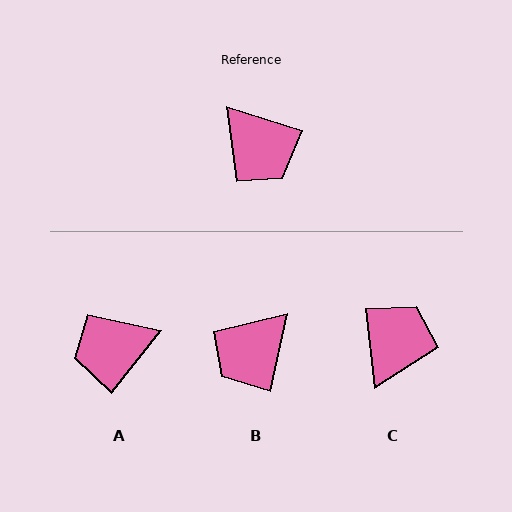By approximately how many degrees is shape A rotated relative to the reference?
Approximately 111 degrees clockwise.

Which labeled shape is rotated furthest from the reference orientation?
C, about 115 degrees away.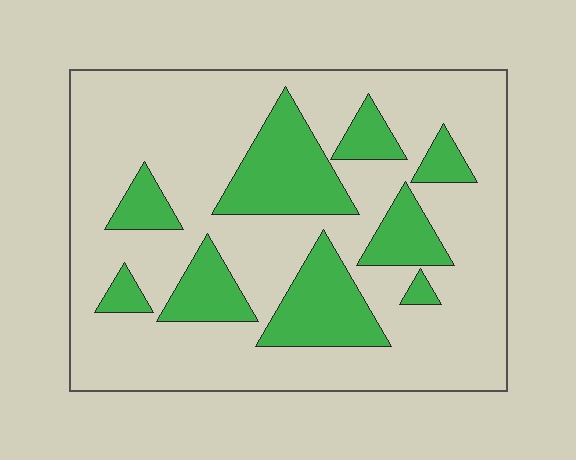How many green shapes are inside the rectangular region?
9.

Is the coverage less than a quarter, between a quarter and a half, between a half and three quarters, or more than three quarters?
Between a quarter and a half.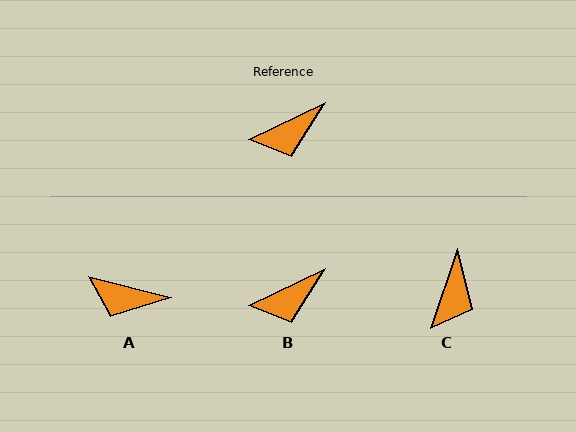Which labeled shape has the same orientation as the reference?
B.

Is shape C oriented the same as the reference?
No, it is off by about 46 degrees.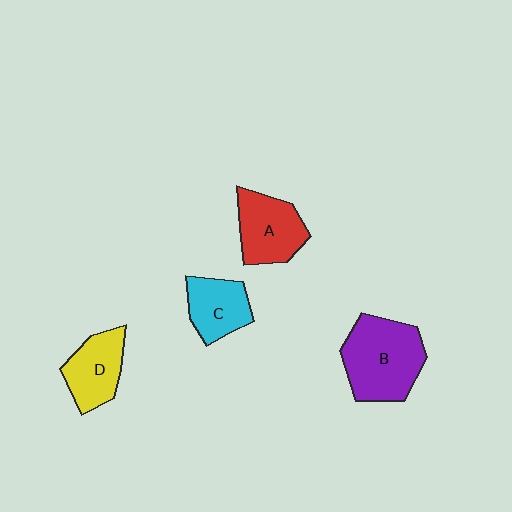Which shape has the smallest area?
Shape C (cyan).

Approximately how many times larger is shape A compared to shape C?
Approximately 1.2 times.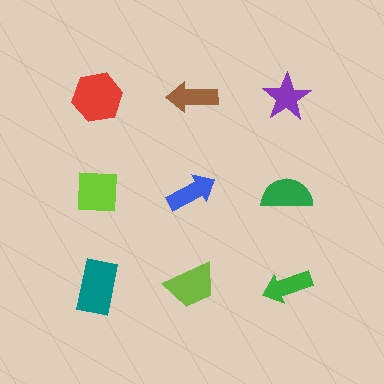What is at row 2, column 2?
A blue arrow.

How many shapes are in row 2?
3 shapes.